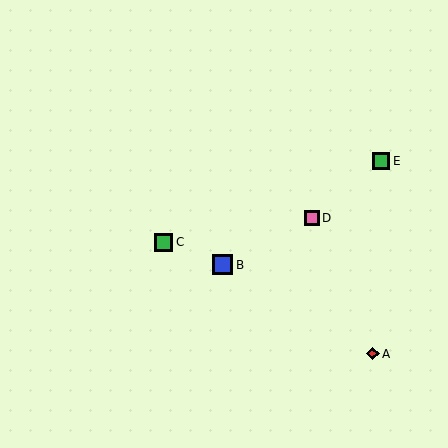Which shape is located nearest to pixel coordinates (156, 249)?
The green square (labeled C) at (164, 242) is nearest to that location.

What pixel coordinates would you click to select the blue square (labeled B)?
Click at (223, 265) to select the blue square B.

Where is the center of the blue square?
The center of the blue square is at (223, 265).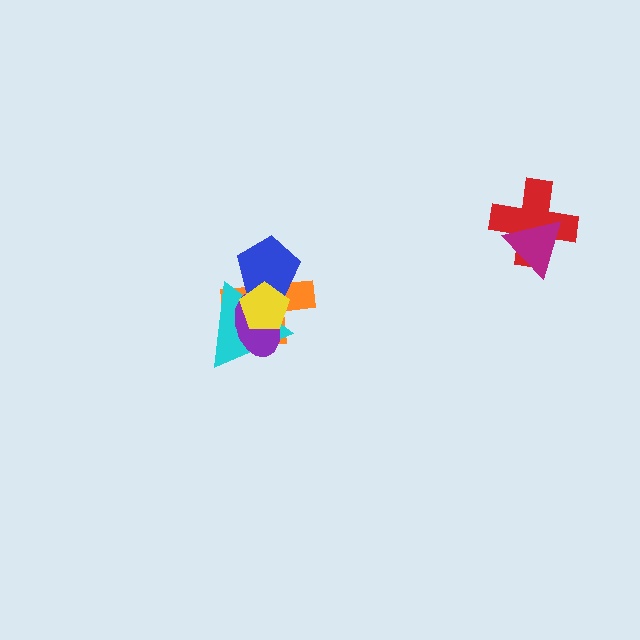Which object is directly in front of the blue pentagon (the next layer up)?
The cyan triangle is directly in front of the blue pentagon.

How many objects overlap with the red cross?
1 object overlaps with the red cross.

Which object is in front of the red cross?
The magenta triangle is in front of the red cross.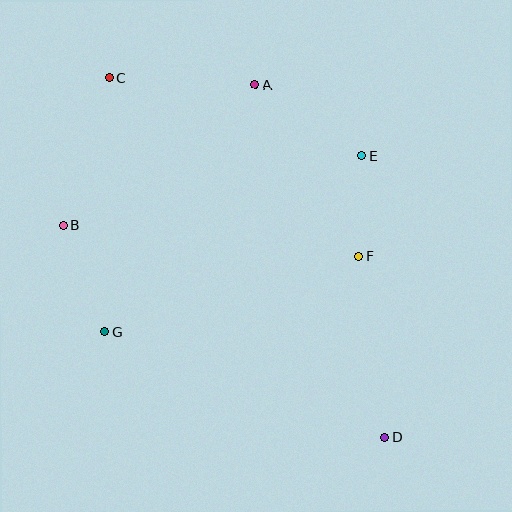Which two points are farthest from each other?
Points C and D are farthest from each other.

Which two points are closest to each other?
Points E and F are closest to each other.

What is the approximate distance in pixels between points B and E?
The distance between B and E is approximately 307 pixels.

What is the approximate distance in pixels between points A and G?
The distance between A and G is approximately 290 pixels.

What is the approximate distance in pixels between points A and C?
The distance between A and C is approximately 146 pixels.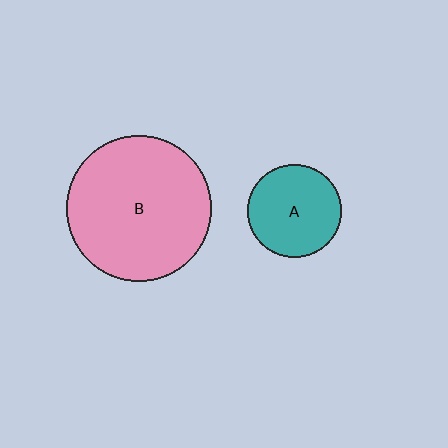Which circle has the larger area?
Circle B (pink).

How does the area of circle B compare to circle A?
Approximately 2.4 times.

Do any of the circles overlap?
No, none of the circles overlap.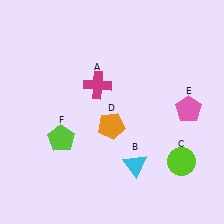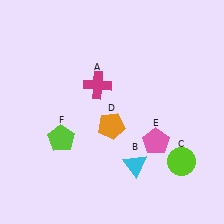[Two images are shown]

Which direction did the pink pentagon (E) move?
The pink pentagon (E) moved left.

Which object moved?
The pink pentagon (E) moved left.